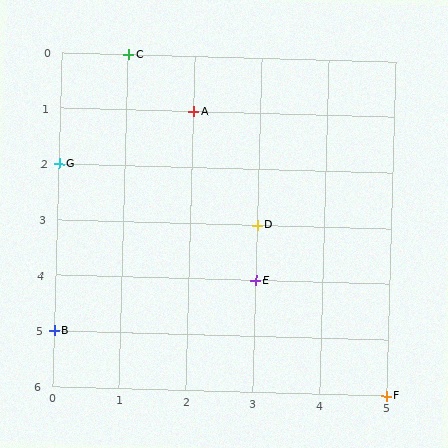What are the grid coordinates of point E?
Point E is at grid coordinates (3, 4).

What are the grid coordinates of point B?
Point B is at grid coordinates (0, 5).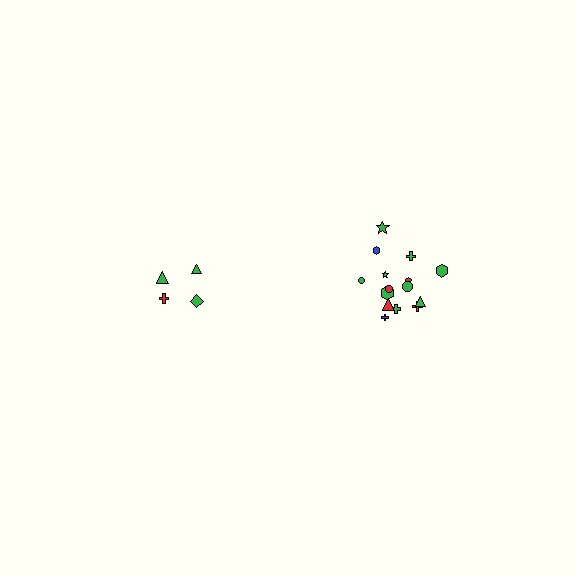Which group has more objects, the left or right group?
The right group.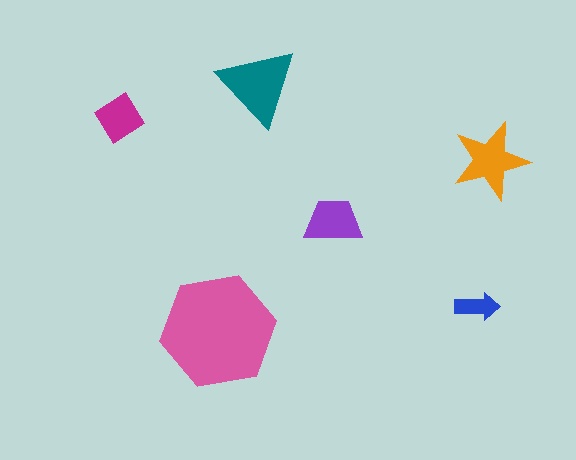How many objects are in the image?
There are 6 objects in the image.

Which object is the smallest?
The blue arrow.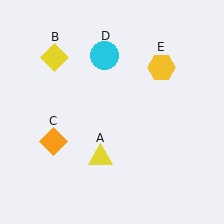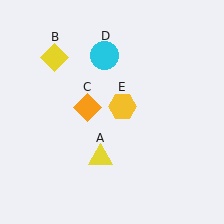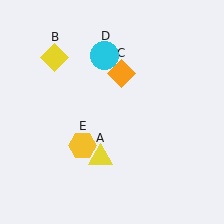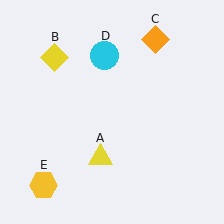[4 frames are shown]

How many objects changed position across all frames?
2 objects changed position: orange diamond (object C), yellow hexagon (object E).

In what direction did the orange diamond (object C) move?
The orange diamond (object C) moved up and to the right.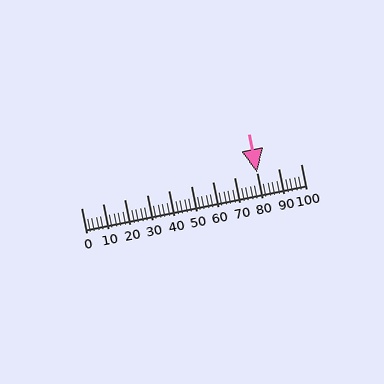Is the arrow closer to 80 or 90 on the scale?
The arrow is closer to 80.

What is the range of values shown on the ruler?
The ruler shows values from 0 to 100.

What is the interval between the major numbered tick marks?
The major tick marks are spaced 10 units apart.